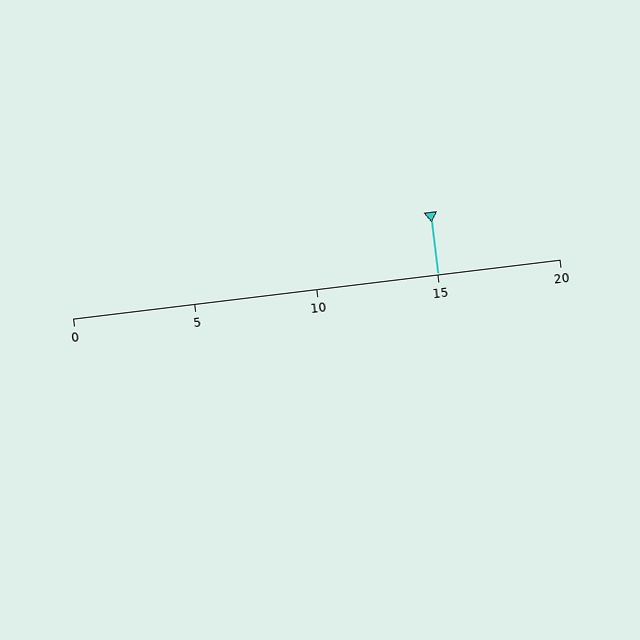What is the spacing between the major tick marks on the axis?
The major ticks are spaced 5 apart.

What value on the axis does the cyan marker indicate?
The marker indicates approximately 15.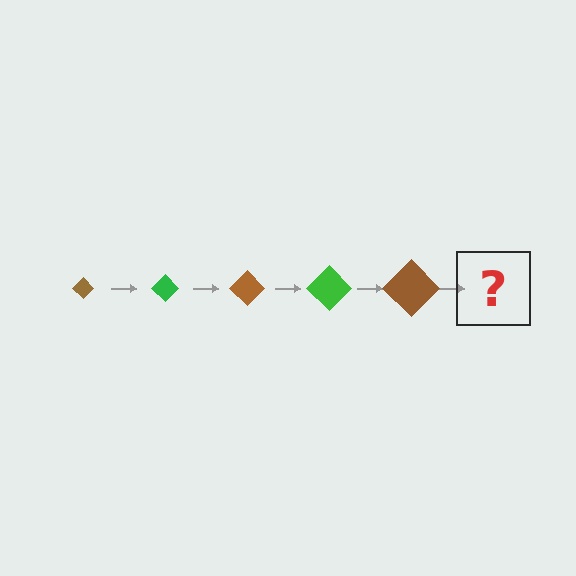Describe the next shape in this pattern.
It should be a green diamond, larger than the previous one.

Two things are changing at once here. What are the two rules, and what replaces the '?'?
The two rules are that the diamond grows larger each step and the color cycles through brown and green. The '?' should be a green diamond, larger than the previous one.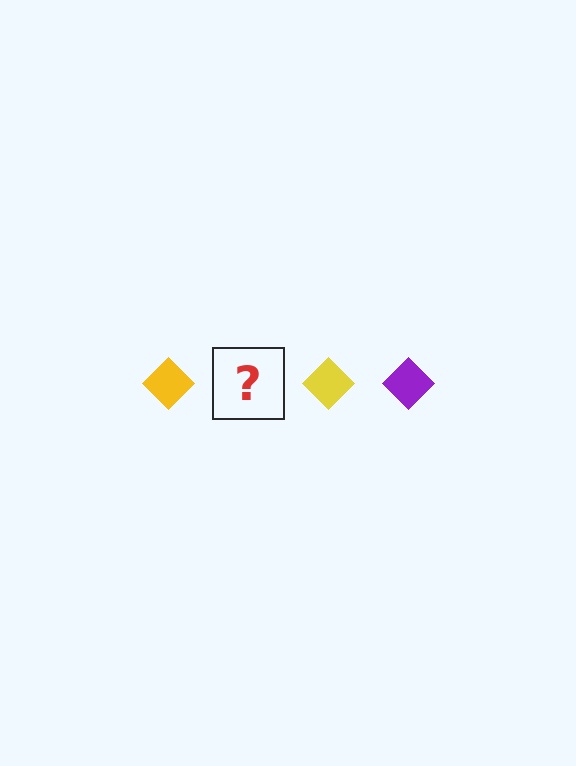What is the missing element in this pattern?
The missing element is a purple diamond.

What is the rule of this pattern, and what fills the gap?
The rule is that the pattern cycles through yellow, purple diamonds. The gap should be filled with a purple diamond.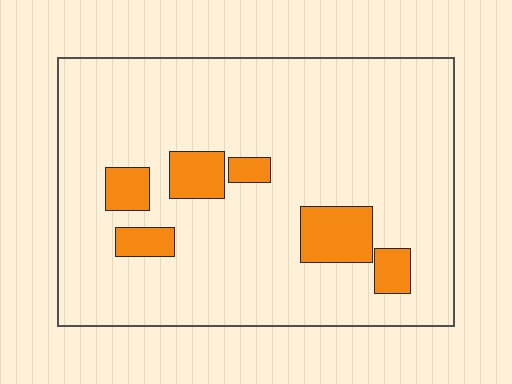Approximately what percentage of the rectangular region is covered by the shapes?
Approximately 15%.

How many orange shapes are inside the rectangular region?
6.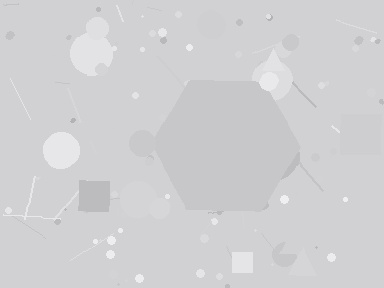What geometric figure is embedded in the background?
A hexagon is embedded in the background.